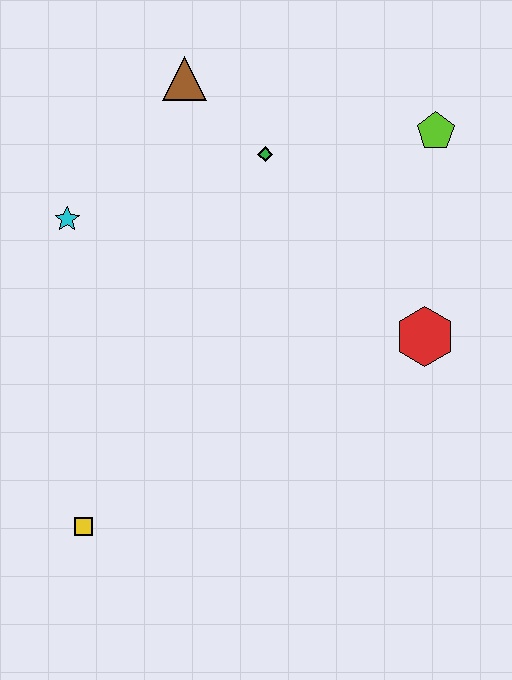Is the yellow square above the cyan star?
No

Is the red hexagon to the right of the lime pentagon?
No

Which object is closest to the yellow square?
The cyan star is closest to the yellow square.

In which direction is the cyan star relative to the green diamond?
The cyan star is to the left of the green diamond.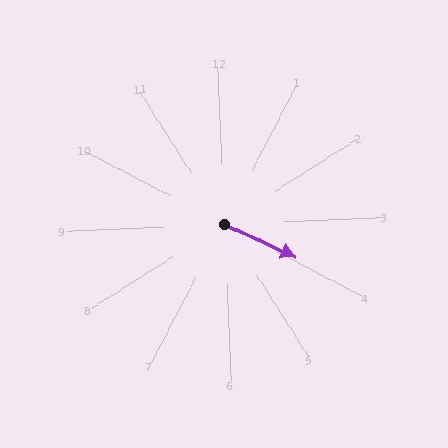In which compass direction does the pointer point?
Southeast.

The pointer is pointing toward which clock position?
Roughly 4 o'clock.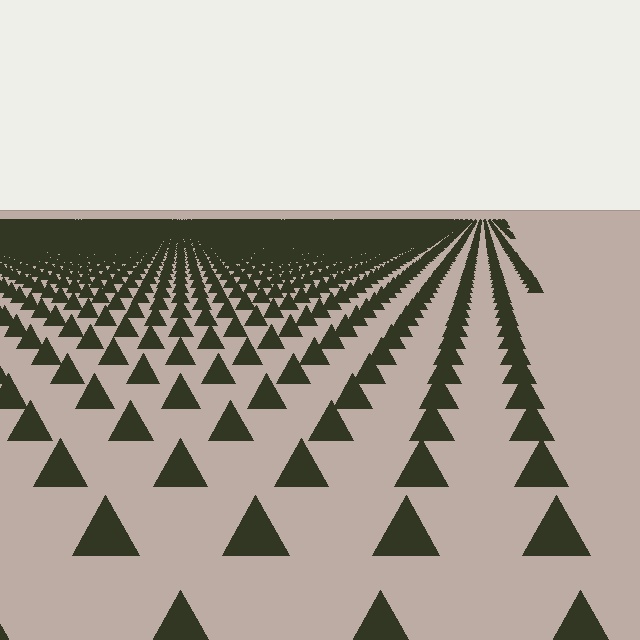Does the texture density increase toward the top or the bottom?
Density increases toward the top.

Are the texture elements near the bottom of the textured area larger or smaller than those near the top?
Larger. Near the bottom, elements are closer to the viewer and appear at a bigger on-screen size.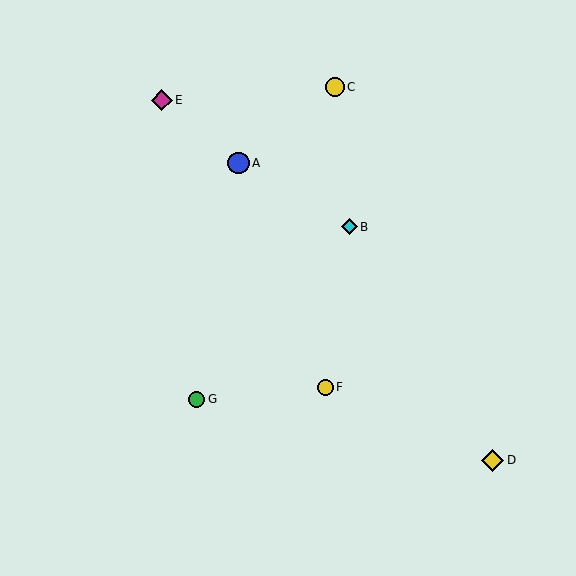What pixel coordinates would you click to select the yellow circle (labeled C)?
Click at (335, 87) to select the yellow circle C.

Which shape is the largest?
The yellow diamond (labeled D) is the largest.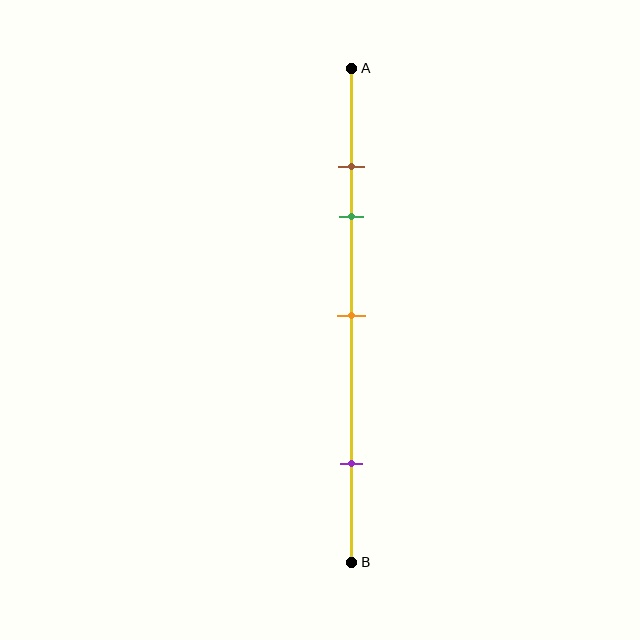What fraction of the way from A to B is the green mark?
The green mark is approximately 30% (0.3) of the way from A to B.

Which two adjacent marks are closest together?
The brown and green marks are the closest adjacent pair.